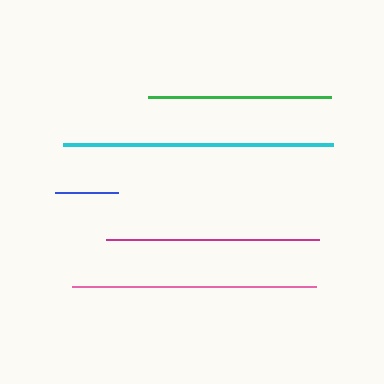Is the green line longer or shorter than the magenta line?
The magenta line is longer than the green line.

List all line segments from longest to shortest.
From longest to shortest: cyan, pink, magenta, green, blue.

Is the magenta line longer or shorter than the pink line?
The pink line is longer than the magenta line.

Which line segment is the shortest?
The blue line is the shortest at approximately 63 pixels.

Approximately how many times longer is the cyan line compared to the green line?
The cyan line is approximately 1.5 times the length of the green line.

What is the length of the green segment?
The green segment is approximately 183 pixels long.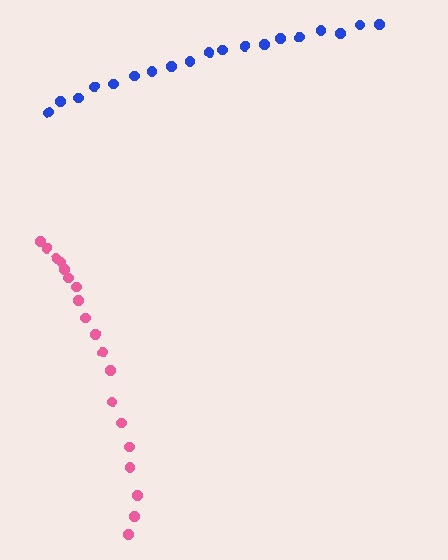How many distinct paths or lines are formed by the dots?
There are 2 distinct paths.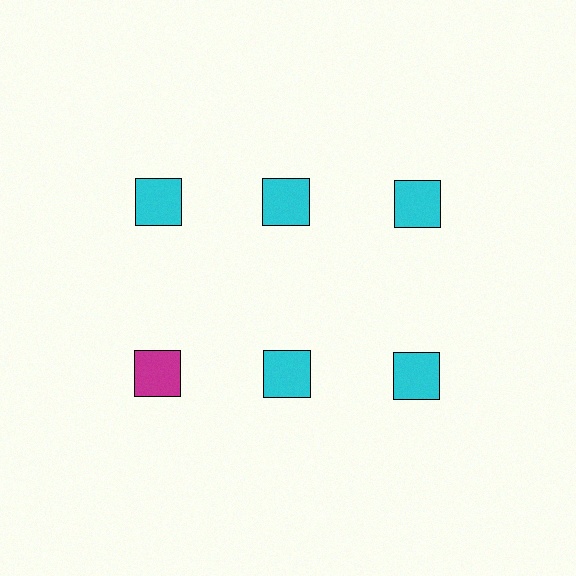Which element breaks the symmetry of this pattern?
The magenta square in the second row, leftmost column breaks the symmetry. All other shapes are cyan squares.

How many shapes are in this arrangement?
There are 6 shapes arranged in a grid pattern.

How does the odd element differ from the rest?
It has a different color: magenta instead of cyan.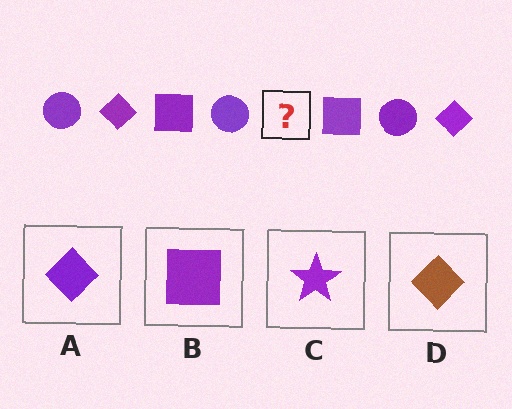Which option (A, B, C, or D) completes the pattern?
A.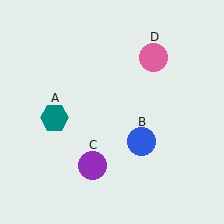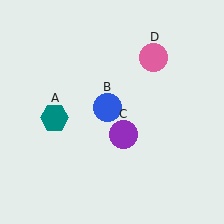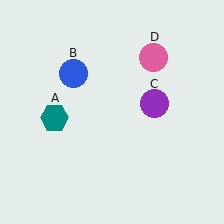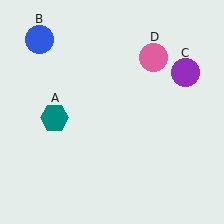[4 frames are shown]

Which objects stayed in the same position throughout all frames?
Teal hexagon (object A) and pink circle (object D) remained stationary.